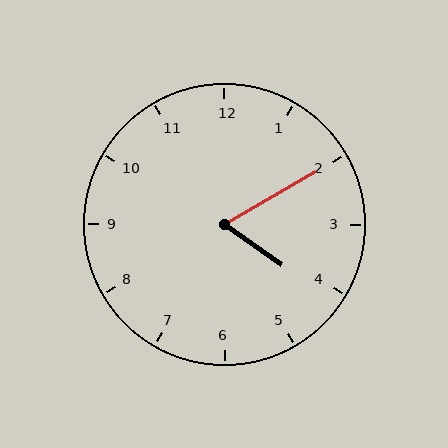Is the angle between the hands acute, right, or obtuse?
It is acute.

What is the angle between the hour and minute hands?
Approximately 65 degrees.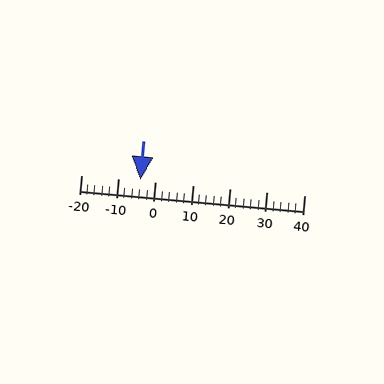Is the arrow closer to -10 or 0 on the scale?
The arrow is closer to 0.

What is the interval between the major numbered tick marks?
The major tick marks are spaced 10 units apart.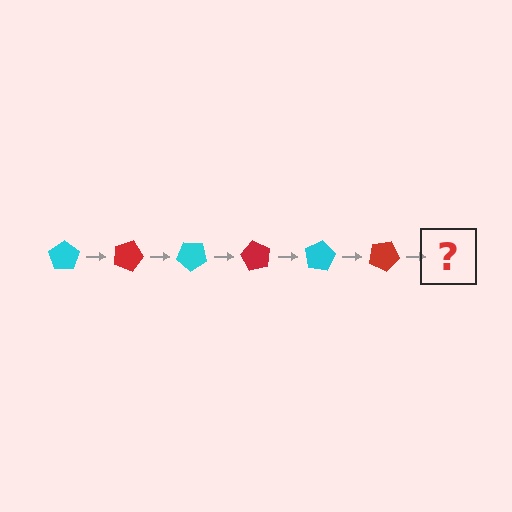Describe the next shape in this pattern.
It should be a cyan pentagon, rotated 120 degrees from the start.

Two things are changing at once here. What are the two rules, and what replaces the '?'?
The two rules are that it rotates 20 degrees each step and the color cycles through cyan and red. The '?' should be a cyan pentagon, rotated 120 degrees from the start.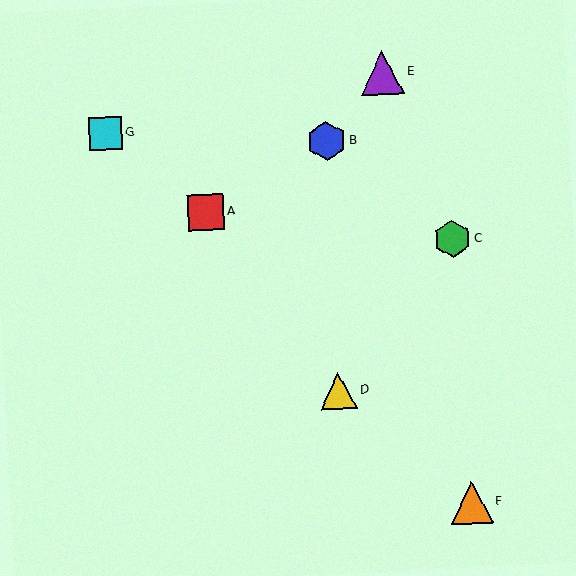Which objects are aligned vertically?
Objects B, D are aligned vertically.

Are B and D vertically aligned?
Yes, both are at x≈326.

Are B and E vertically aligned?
No, B is at x≈326 and E is at x≈382.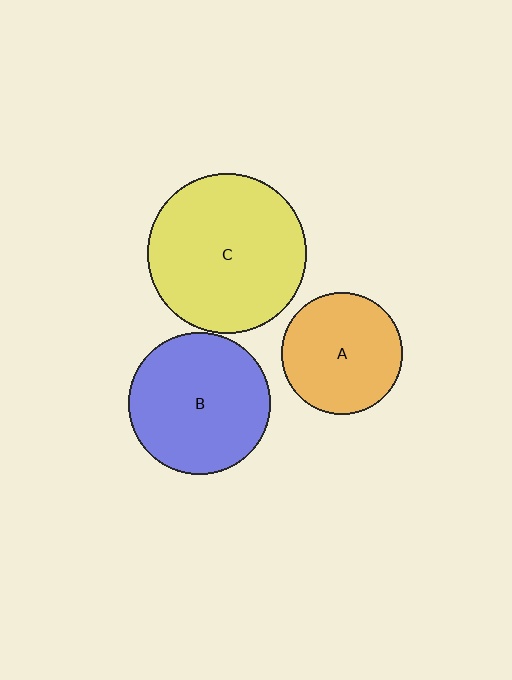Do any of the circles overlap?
No, none of the circles overlap.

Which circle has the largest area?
Circle C (yellow).